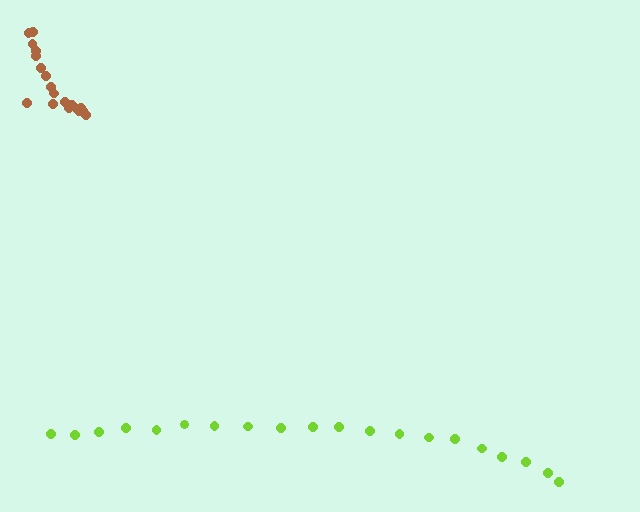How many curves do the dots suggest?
There are 2 distinct paths.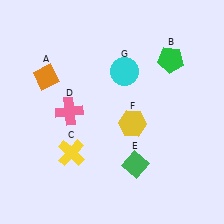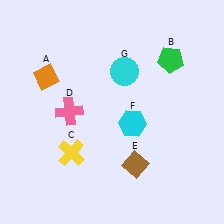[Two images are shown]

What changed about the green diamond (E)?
In Image 1, E is green. In Image 2, it changed to brown.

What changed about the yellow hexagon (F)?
In Image 1, F is yellow. In Image 2, it changed to cyan.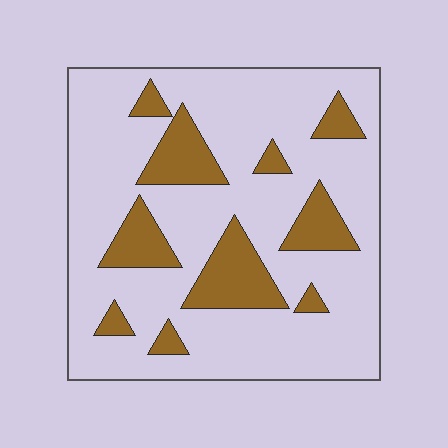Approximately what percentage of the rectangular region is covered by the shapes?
Approximately 20%.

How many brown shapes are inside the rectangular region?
10.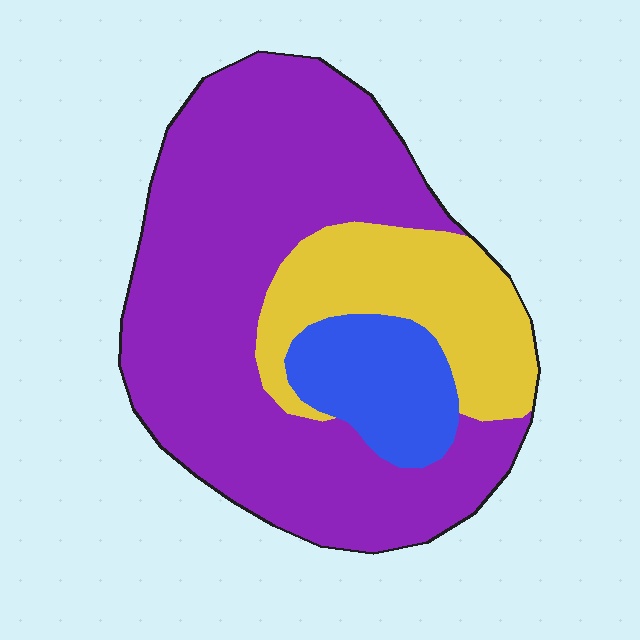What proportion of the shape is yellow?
Yellow takes up about one fifth (1/5) of the shape.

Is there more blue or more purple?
Purple.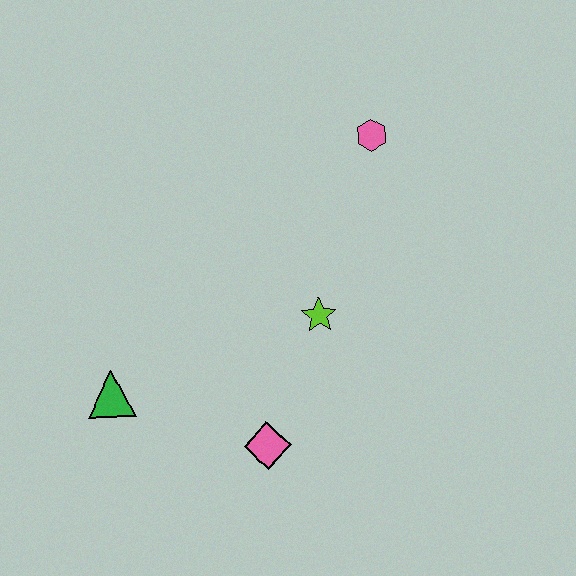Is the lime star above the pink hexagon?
No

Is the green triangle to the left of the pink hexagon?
Yes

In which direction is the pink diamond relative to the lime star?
The pink diamond is below the lime star.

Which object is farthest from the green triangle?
The pink hexagon is farthest from the green triangle.